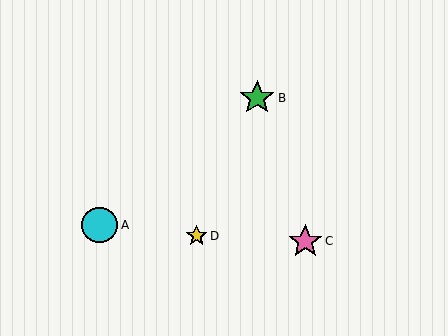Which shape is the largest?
The cyan circle (labeled A) is the largest.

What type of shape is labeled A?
Shape A is a cyan circle.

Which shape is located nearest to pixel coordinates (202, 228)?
The yellow star (labeled D) at (197, 236) is nearest to that location.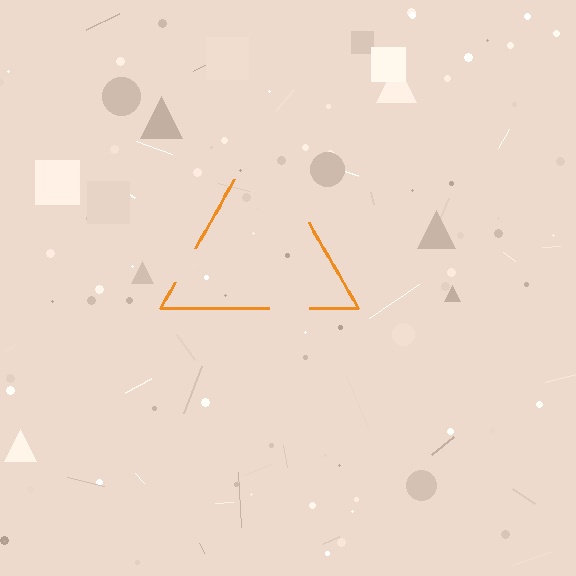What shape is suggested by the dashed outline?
The dashed outline suggests a triangle.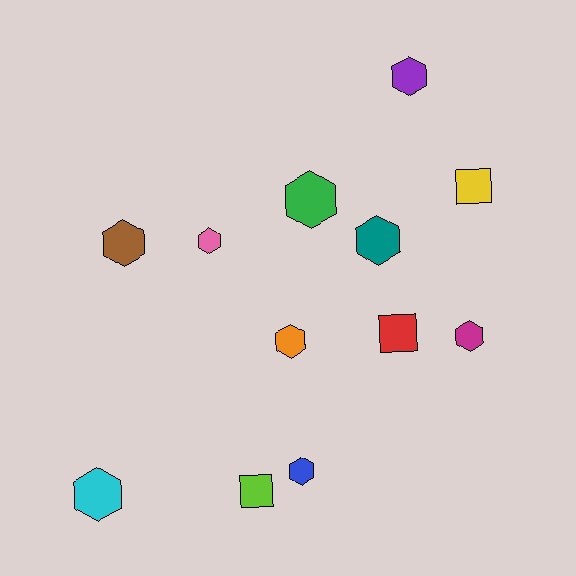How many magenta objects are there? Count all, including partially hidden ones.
There is 1 magenta object.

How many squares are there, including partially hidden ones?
There are 3 squares.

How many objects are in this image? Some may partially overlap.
There are 12 objects.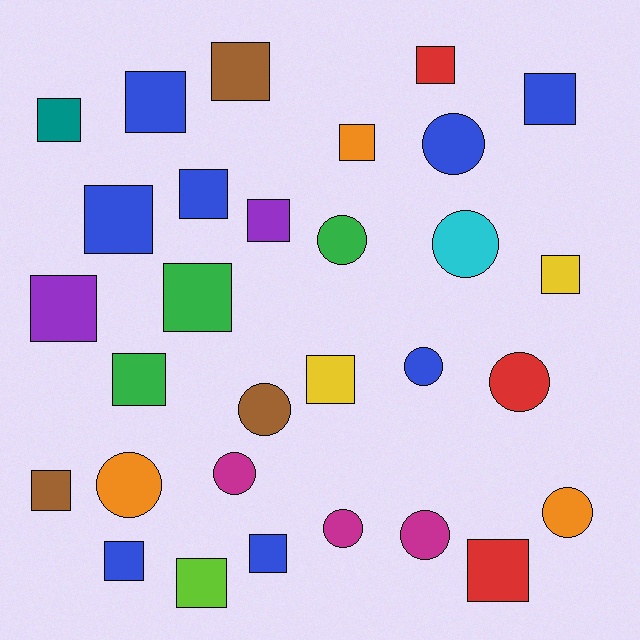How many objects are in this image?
There are 30 objects.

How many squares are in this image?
There are 19 squares.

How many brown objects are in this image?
There are 3 brown objects.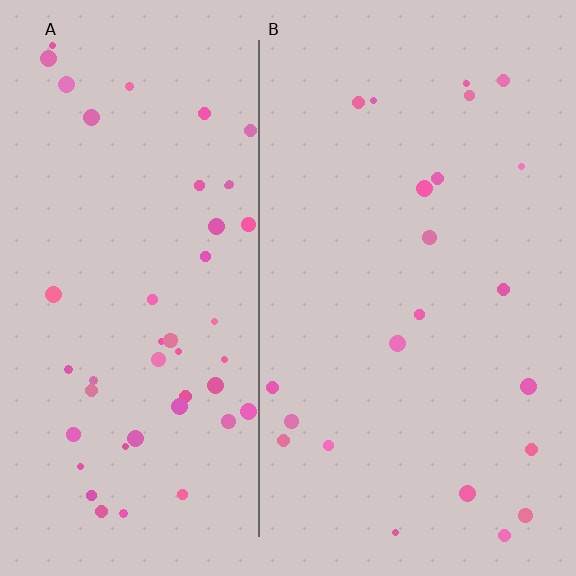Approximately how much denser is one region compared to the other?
Approximately 2.2× — region A over region B.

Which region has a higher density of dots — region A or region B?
A (the left).